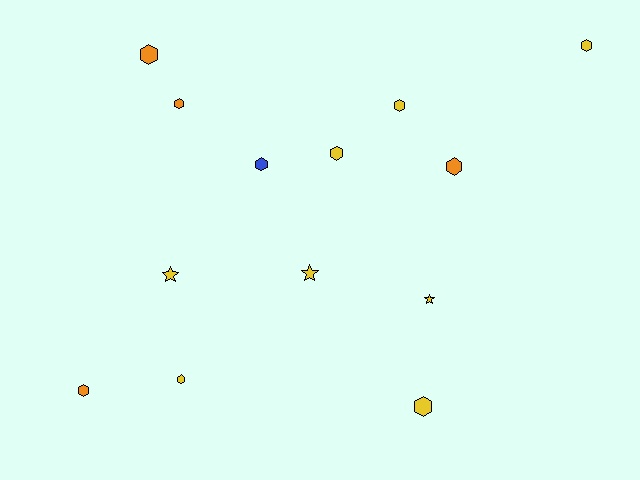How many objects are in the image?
There are 13 objects.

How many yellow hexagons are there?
There are 5 yellow hexagons.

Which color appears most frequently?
Yellow, with 8 objects.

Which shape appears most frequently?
Hexagon, with 10 objects.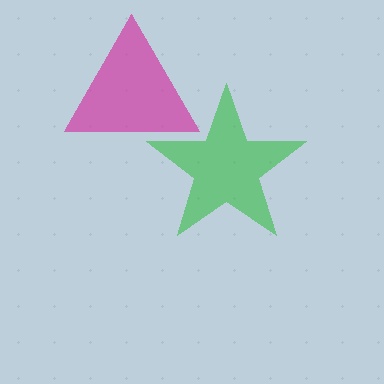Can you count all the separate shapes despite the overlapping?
Yes, there are 2 separate shapes.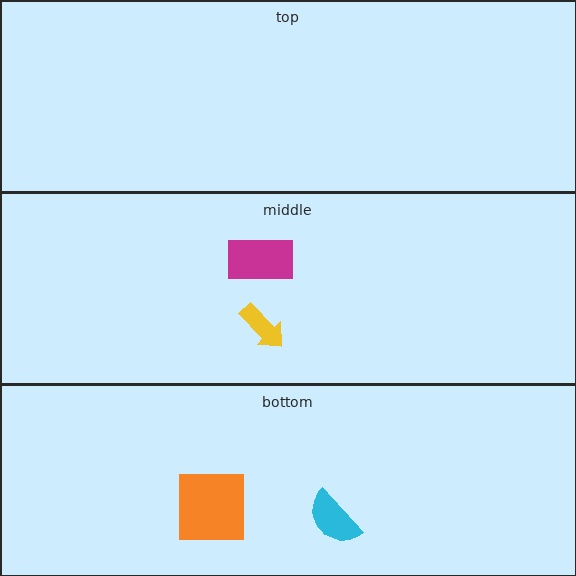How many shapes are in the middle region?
2.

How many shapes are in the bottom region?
2.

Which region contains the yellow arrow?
The middle region.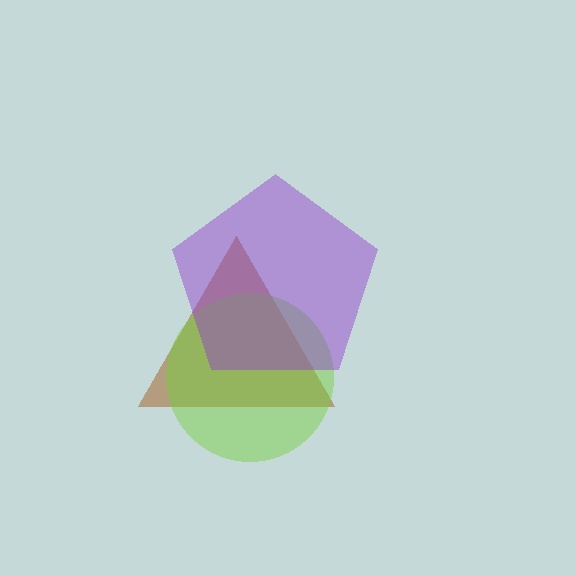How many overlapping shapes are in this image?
There are 3 overlapping shapes in the image.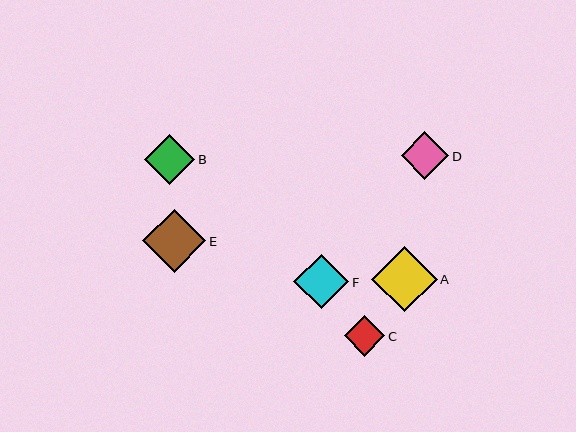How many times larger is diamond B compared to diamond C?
Diamond B is approximately 1.2 times the size of diamond C.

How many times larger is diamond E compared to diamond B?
Diamond E is approximately 1.3 times the size of diamond B.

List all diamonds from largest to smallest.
From largest to smallest: A, E, F, B, D, C.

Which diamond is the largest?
Diamond A is the largest with a size of approximately 65 pixels.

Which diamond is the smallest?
Diamond C is the smallest with a size of approximately 40 pixels.